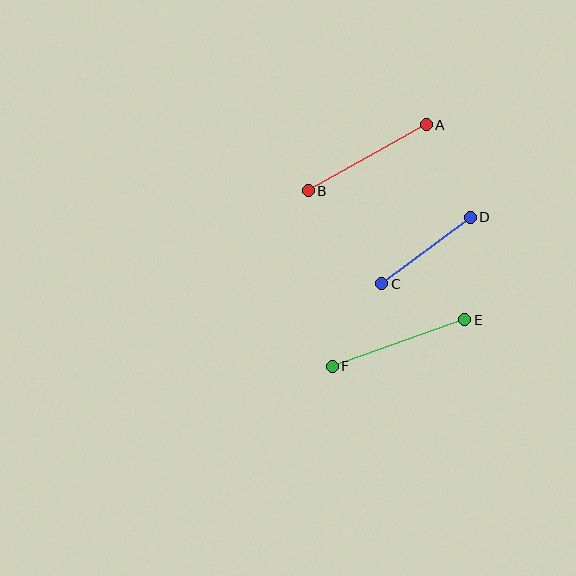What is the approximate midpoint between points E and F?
The midpoint is at approximately (399, 343) pixels.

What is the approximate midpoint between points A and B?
The midpoint is at approximately (367, 158) pixels.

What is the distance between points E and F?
The distance is approximately 140 pixels.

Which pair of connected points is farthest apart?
Points E and F are farthest apart.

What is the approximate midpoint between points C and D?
The midpoint is at approximately (426, 250) pixels.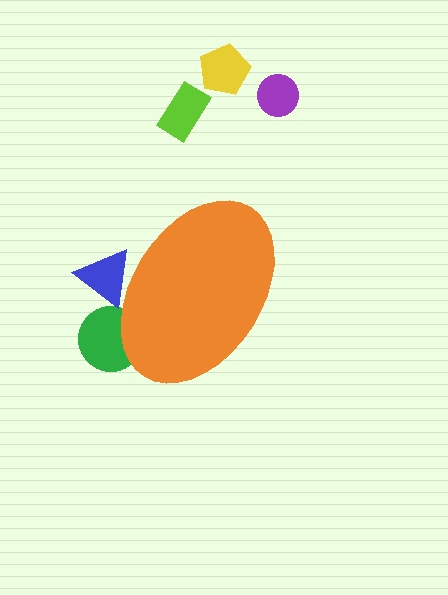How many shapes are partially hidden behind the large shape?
2 shapes are partially hidden.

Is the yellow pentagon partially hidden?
No, the yellow pentagon is fully visible.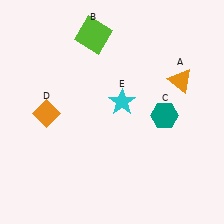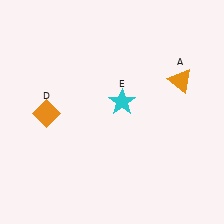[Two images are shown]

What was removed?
The lime square (B), the teal hexagon (C) were removed in Image 2.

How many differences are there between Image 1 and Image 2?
There are 2 differences between the two images.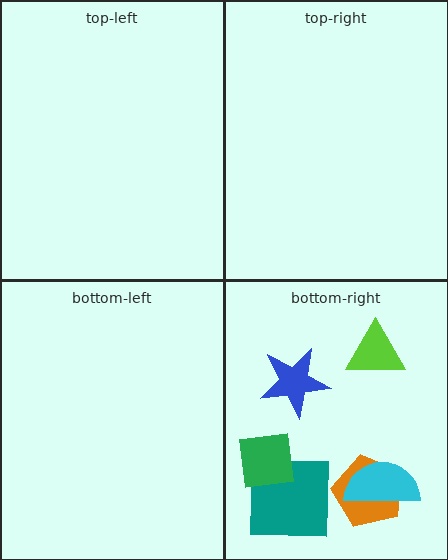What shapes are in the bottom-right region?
The teal square, the orange pentagon, the green square, the cyan semicircle, the lime triangle, the blue star.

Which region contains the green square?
The bottom-right region.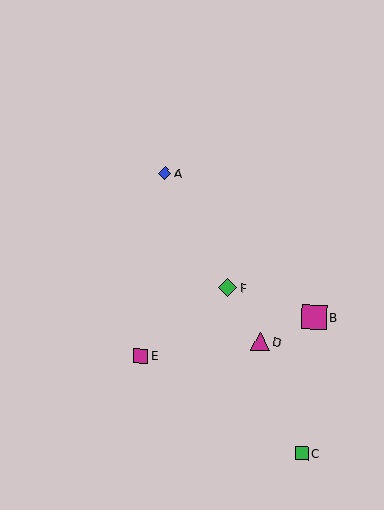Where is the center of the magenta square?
The center of the magenta square is at (314, 317).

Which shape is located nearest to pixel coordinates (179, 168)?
The blue diamond (labeled A) at (165, 173) is nearest to that location.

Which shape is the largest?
The magenta square (labeled B) is the largest.